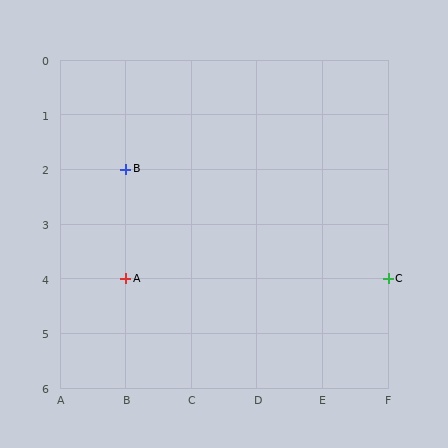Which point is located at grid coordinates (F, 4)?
Point C is at (F, 4).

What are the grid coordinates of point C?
Point C is at grid coordinates (F, 4).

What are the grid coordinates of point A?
Point A is at grid coordinates (B, 4).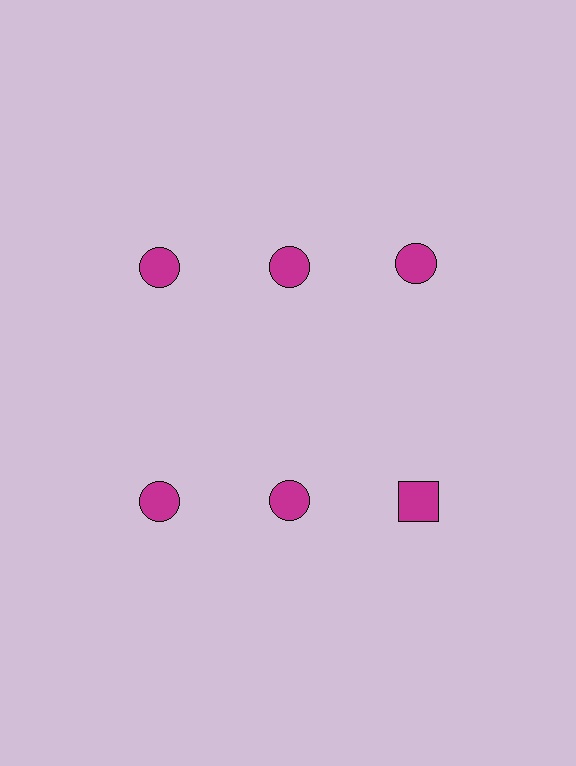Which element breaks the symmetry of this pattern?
The magenta square in the second row, center column breaks the symmetry. All other shapes are magenta circles.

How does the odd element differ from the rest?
It has a different shape: square instead of circle.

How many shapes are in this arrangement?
There are 6 shapes arranged in a grid pattern.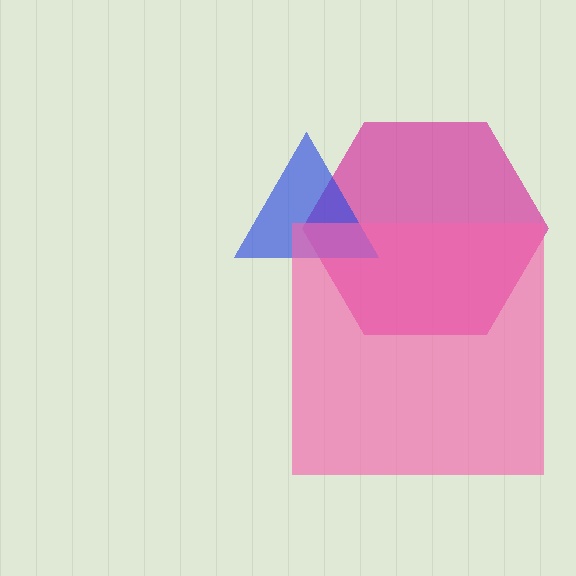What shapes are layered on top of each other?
The layered shapes are: a magenta hexagon, a blue triangle, a pink square.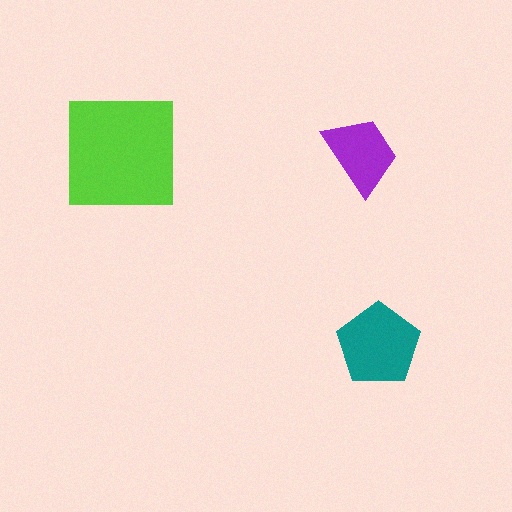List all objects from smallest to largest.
The purple trapezoid, the teal pentagon, the lime square.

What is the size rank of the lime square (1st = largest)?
1st.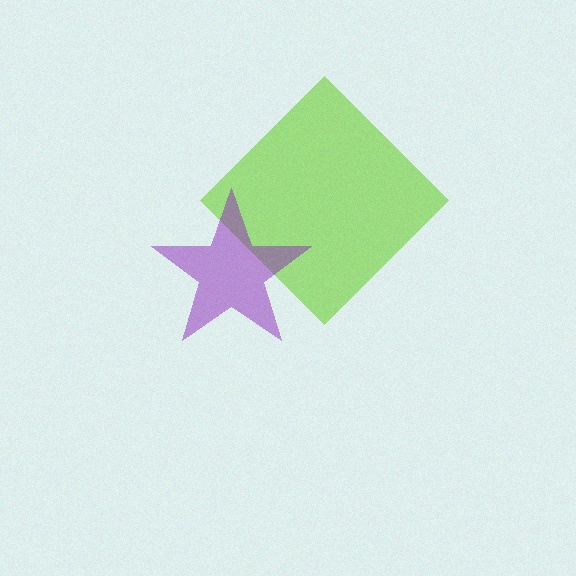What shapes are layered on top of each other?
The layered shapes are: a lime diamond, a purple star.